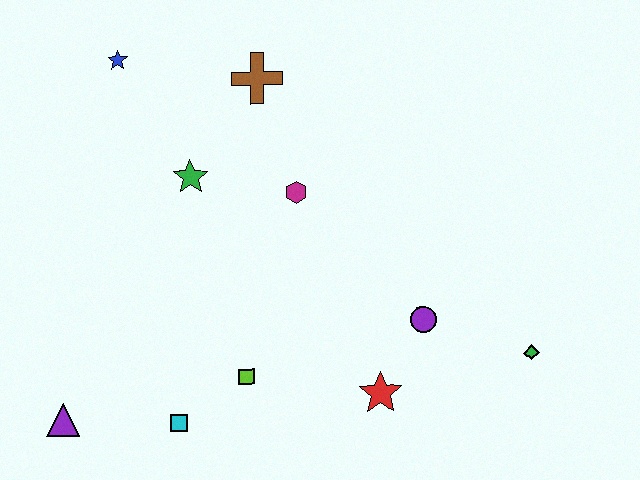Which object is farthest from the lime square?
The blue star is farthest from the lime square.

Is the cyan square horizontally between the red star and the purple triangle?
Yes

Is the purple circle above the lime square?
Yes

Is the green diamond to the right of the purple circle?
Yes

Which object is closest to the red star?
The purple circle is closest to the red star.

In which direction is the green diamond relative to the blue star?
The green diamond is to the right of the blue star.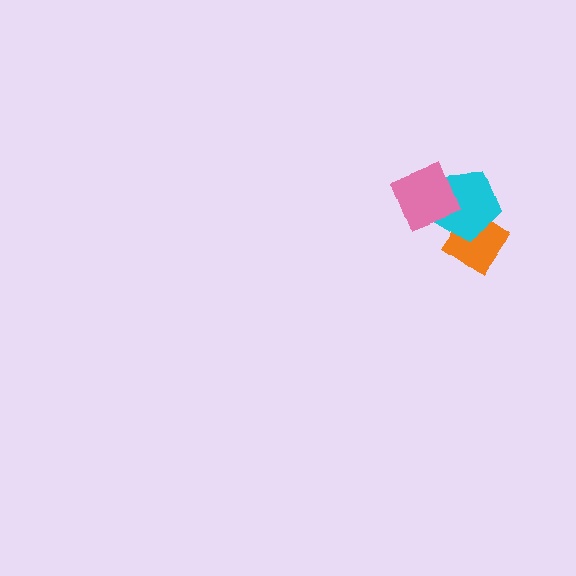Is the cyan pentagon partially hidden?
Yes, it is partially covered by another shape.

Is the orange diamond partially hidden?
Yes, it is partially covered by another shape.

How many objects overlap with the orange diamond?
1 object overlaps with the orange diamond.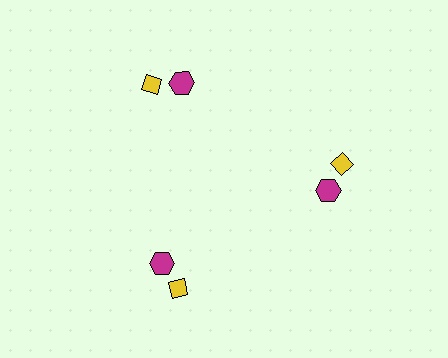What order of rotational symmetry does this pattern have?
This pattern has 3-fold rotational symmetry.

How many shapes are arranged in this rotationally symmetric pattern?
There are 6 shapes, arranged in 3 groups of 2.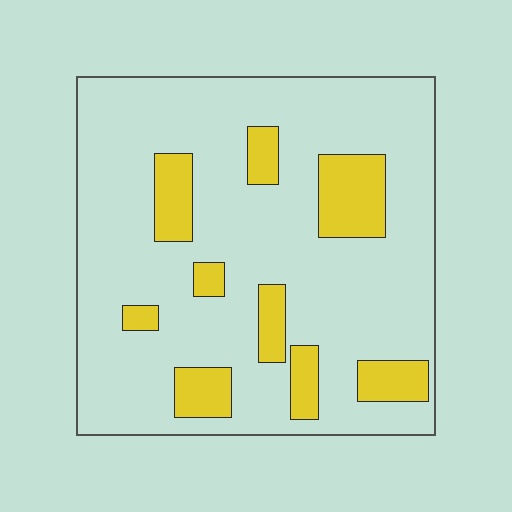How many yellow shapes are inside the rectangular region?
9.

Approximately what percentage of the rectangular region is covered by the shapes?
Approximately 20%.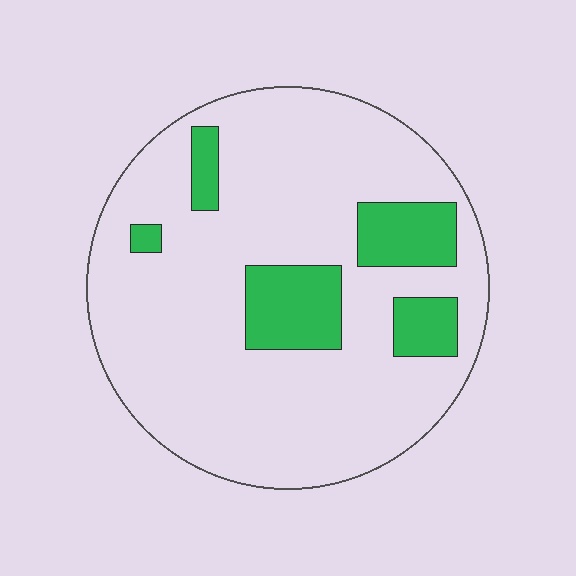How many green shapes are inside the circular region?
5.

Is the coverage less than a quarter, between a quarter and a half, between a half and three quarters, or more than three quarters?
Less than a quarter.